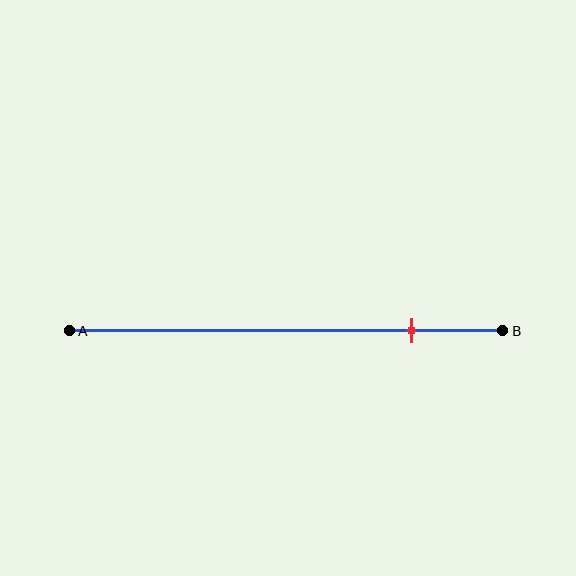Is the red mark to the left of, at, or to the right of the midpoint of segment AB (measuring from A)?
The red mark is to the right of the midpoint of segment AB.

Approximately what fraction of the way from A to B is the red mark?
The red mark is approximately 80% of the way from A to B.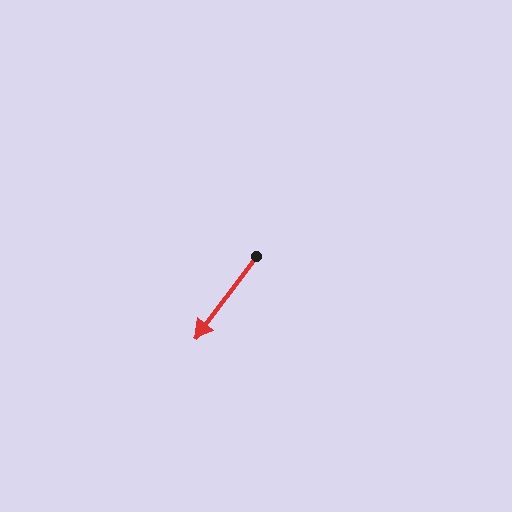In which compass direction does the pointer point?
Southwest.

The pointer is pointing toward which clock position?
Roughly 7 o'clock.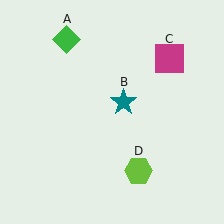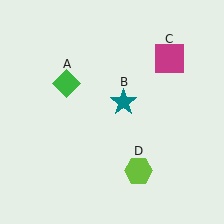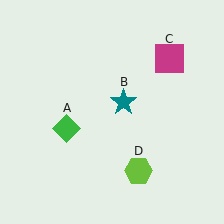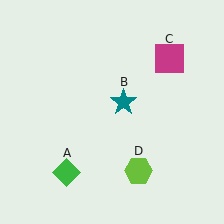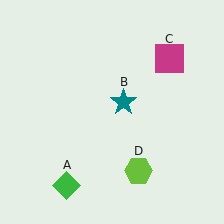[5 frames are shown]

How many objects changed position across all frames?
1 object changed position: green diamond (object A).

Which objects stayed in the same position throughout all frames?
Teal star (object B) and magenta square (object C) and lime hexagon (object D) remained stationary.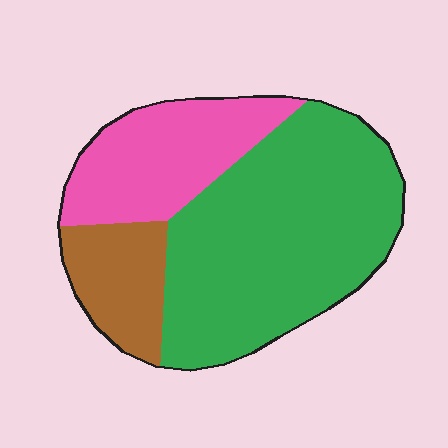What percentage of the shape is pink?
Pink covers 26% of the shape.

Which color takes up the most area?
Green, at roughly 60%.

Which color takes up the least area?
Brown, at roughly 15%.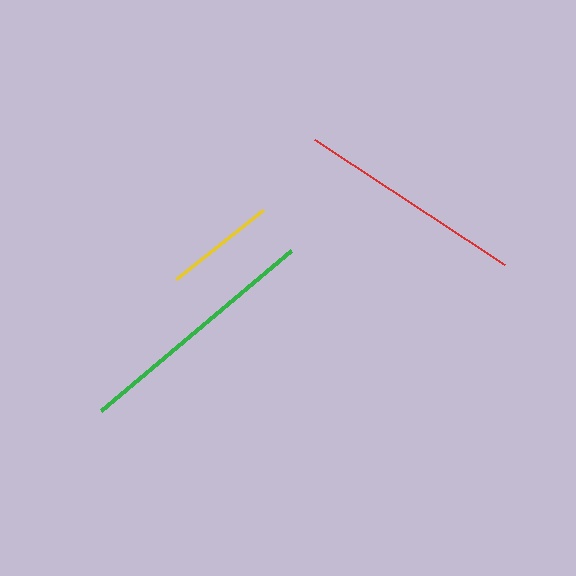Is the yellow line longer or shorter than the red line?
The red line is longer than the yellow line.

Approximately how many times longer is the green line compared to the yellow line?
The green line is approximately 2.2 times the length of the yellow line.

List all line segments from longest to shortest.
From longest to shortest: green, red, yellow.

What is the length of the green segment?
The green segment is approximately 249 pixels long.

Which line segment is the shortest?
The yellow line is the shortest at approximately 111 pixels.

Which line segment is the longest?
The green line is the longest at approximately 249 pixels.